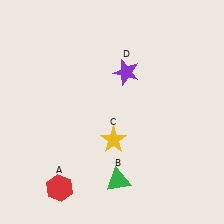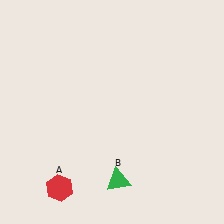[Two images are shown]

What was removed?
The purple star (D), the yellow star (C) were removed in Image 2.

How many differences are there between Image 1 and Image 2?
There are 2 differences between the two images.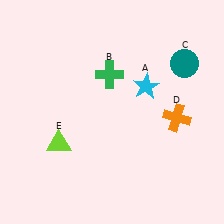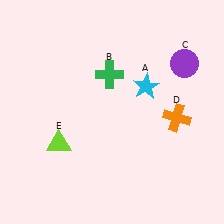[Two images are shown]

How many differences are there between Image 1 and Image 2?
There is 1 difference between the two images.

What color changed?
The circle (C) changed from teal in Image 1 to purple in Image 2.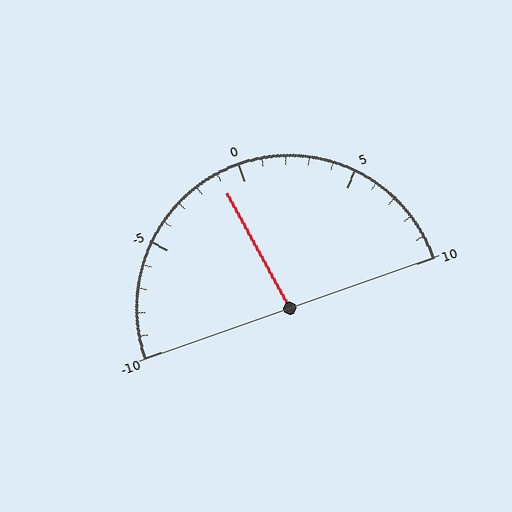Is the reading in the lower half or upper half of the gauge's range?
The reading is in the lower half of the range (-10 to 10).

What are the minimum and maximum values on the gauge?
The gauge ranges from -10 to 10.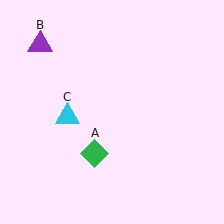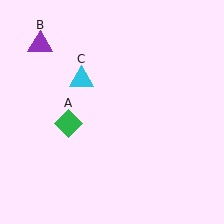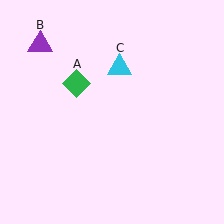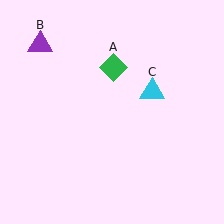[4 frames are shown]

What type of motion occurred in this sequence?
The green diamond (object A), cyan triangle (object C) rotated clockwise around the center of the scene.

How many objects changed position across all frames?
2 objects changed position: green diamond (object A), cyan triangle (object C).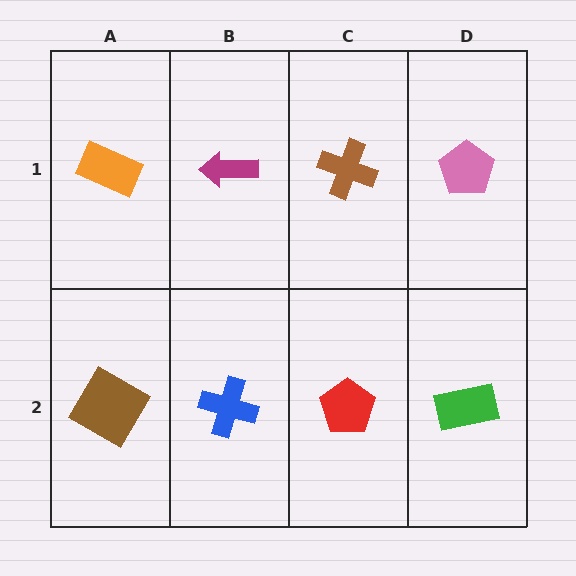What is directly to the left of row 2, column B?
A brown diamond.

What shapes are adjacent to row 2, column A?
An orange rectangle (row 1, column A), a blue cross (row 2, column B).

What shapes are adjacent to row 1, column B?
A blue cross (row 2, column B), an orange rectangle (row 1, column A), a brown cross (row 1, column C).